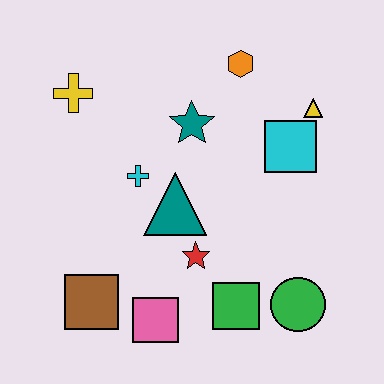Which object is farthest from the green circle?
The yellow cross is farthest from the green circle.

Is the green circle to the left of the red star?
No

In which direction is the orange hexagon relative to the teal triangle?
The orange hexagon is above the teal triangle.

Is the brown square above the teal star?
No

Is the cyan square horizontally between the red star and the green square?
No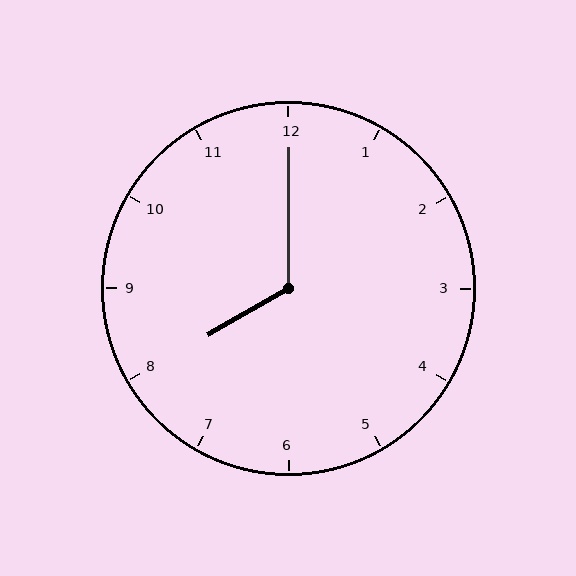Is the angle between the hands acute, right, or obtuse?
It is obtuse.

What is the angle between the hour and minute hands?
Approximately 120 degrees.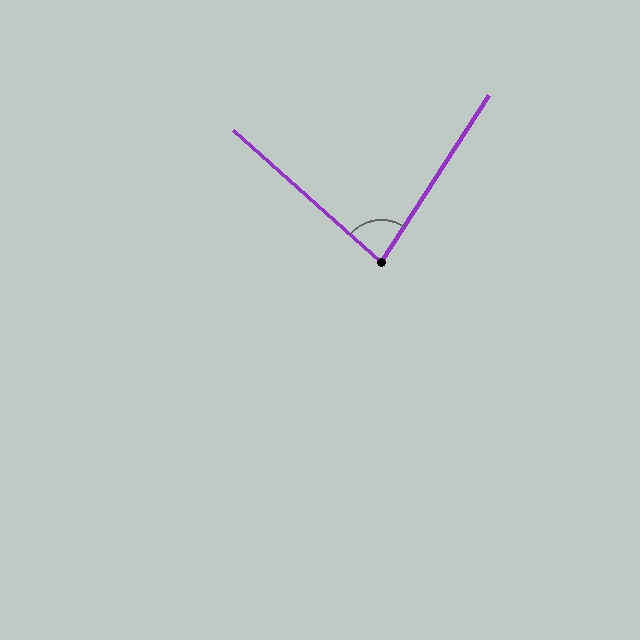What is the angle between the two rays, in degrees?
Approximately 81 degrees.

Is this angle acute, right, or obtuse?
It is acute.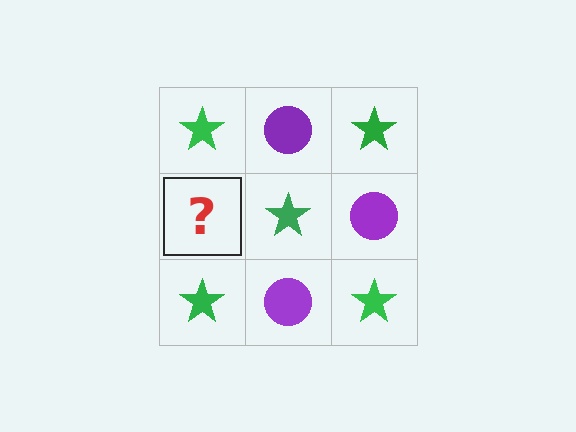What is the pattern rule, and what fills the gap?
The rule is that it alternates green star and purple circle in a checkerboard pattern. The gap should be filled with a purple circle.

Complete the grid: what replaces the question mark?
The question mark should be replaced with a purple circle.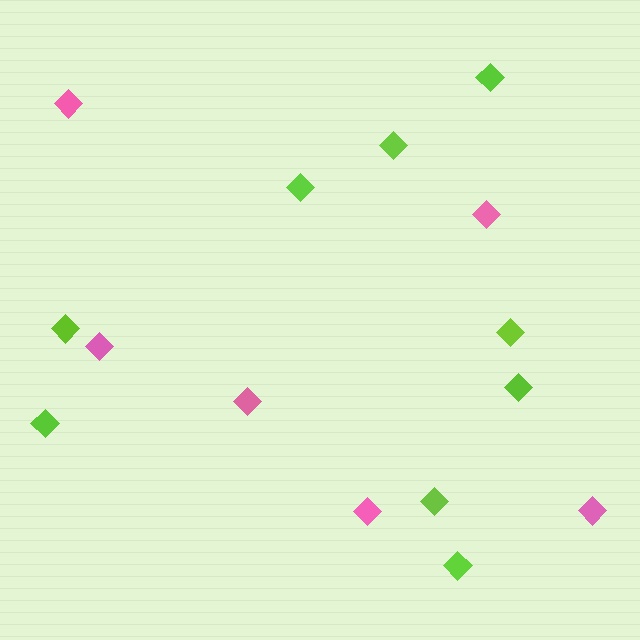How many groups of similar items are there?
There are 2 groups: one group of lime diamonds (9) and one group of pink diamonds (6).